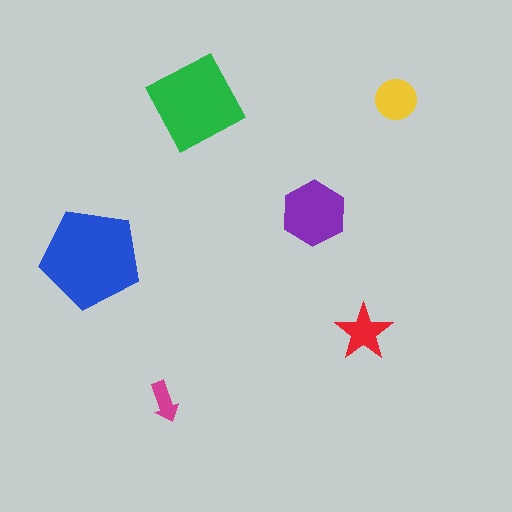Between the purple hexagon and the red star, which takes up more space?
The purple hexagon.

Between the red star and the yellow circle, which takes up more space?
The yellow circle.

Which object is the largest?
The blue pentagon.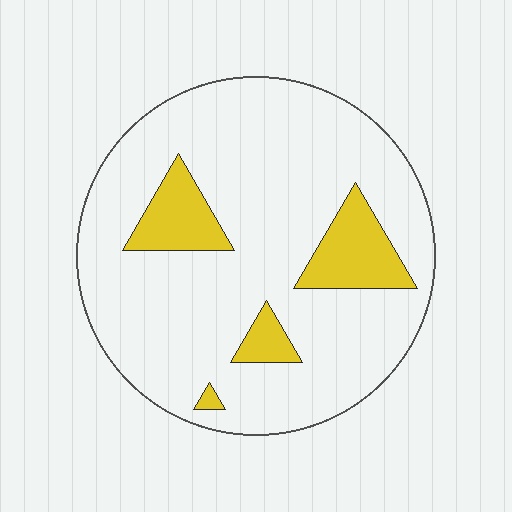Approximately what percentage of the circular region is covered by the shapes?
Approximately 15%.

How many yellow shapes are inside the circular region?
4.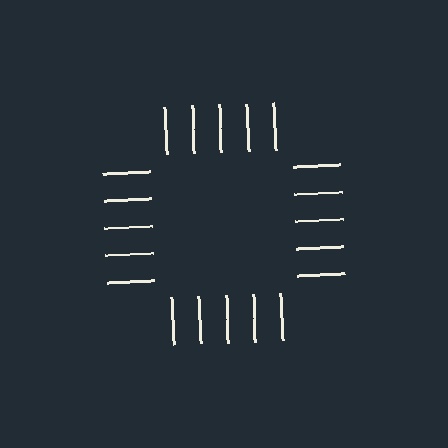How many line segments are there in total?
20 — 5 along each of the 4 edges.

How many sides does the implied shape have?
4 sides — the line-ends trace a square.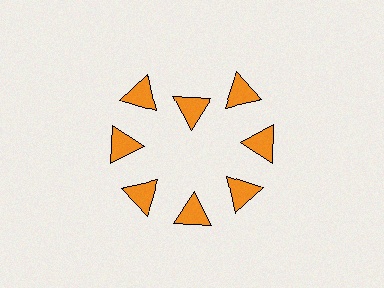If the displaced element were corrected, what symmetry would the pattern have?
It would have 8-fold rotational symmetry — the pattern would map onto itself every 45 degrees.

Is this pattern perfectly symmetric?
No. The 8 orange triangles are arranged in a ring, but one element near the 12 o'clock position is pulled inward toward the center, breaking the 8-fold rotational symmetry.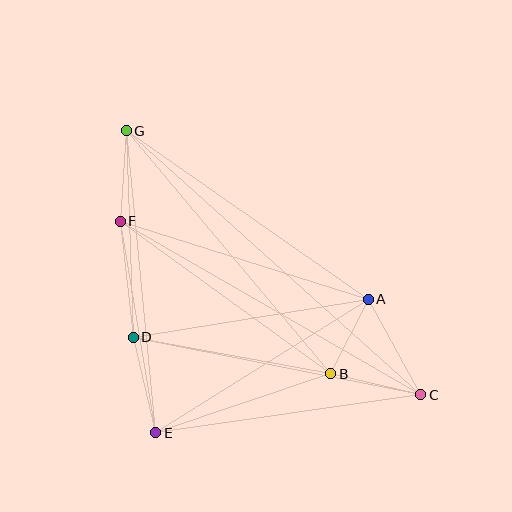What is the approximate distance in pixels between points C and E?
The distance between C and E is approximately 268 pixels.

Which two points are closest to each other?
Points A and B are closest to each other.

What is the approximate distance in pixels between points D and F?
The distance between D and F is approximately 117 pixels.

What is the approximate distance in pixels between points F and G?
The distance between F and G is approximately 90 pixels.